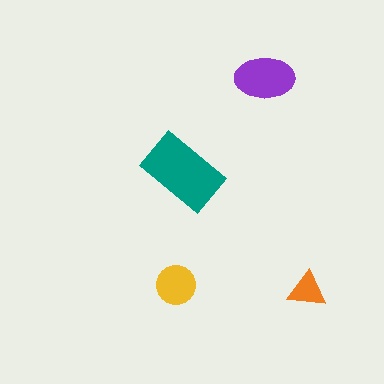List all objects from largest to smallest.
The teal rectangle, the purple ellipse, the yellow circle, the orange triangle.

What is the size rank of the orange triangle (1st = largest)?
4th.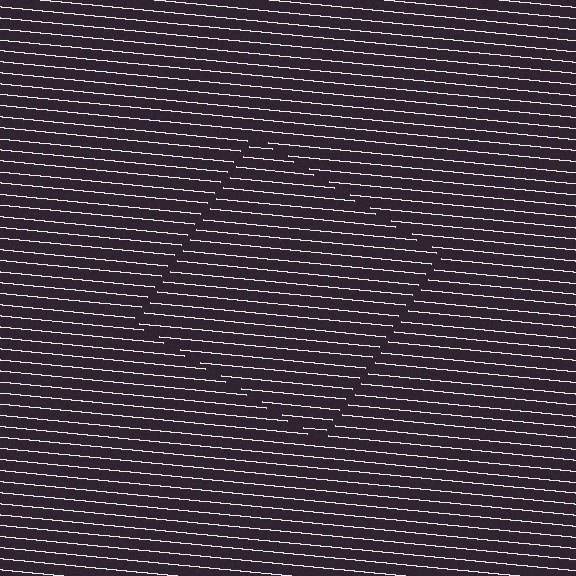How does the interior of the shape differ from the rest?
The interior of the shape contains the same grating, shifted by half a period — the contour is defined by the phase discontinuity where line-ends from the inner and outer gratings abut.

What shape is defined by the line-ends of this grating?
An illusory square. The interior of the shape contains the same grating, shifted by half a period — the contour is defined by the phase discontinuity where line-ends from the inner and outer gratings abut.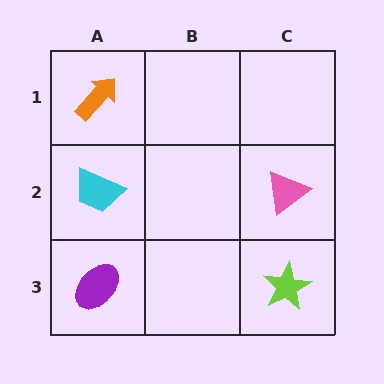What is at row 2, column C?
A pink triangle.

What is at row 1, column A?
An orange arrow.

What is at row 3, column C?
A lime star.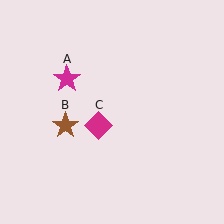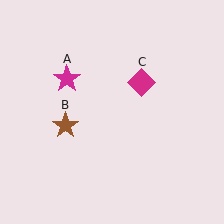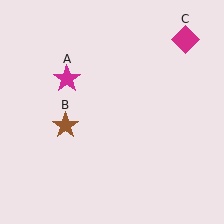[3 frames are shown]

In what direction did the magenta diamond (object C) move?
The magenta diamond (object C) moved up and to the right.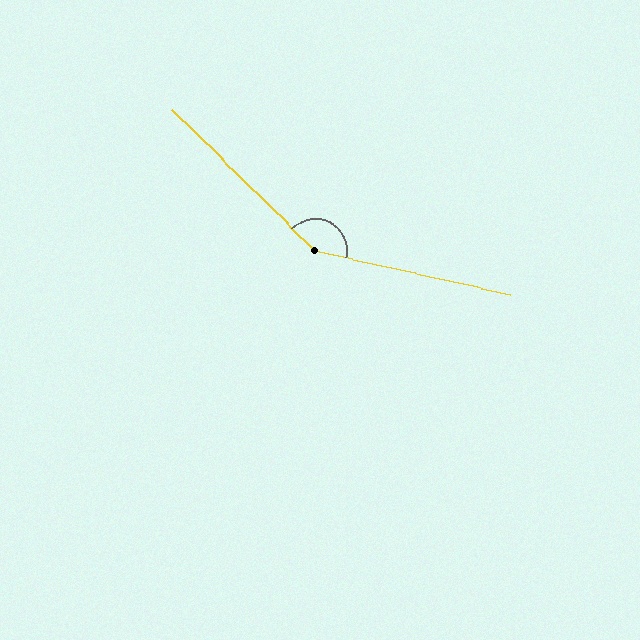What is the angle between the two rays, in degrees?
Approximately 148 degrees.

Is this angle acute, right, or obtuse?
It is obtuse.